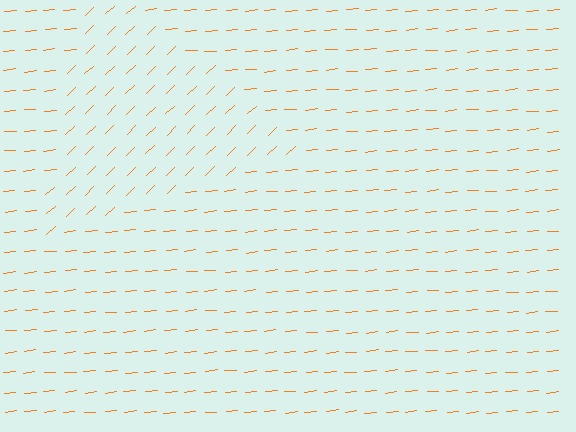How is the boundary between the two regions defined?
The boundary is defined purely by a change in line orientation (approximately 38 degrees difference). All lines are the same color and thickness.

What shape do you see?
I see a triangle.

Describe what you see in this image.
The image is filled with small orange line segments. A triangle region in the image has lines oriented differently from the surrounding lines, creating a visible texture boundary.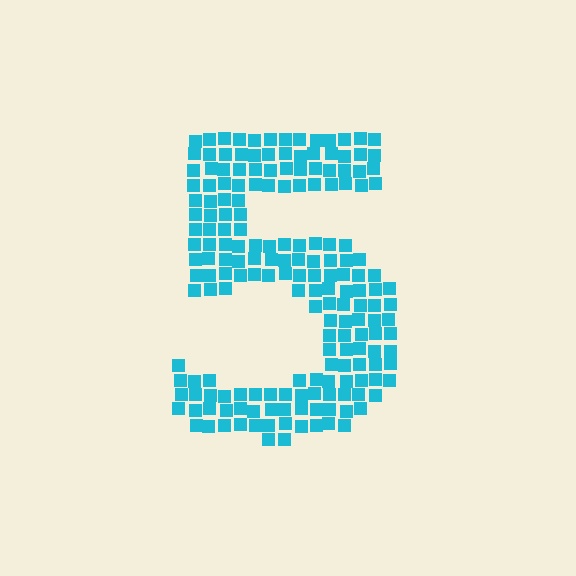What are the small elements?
The small elements are squares.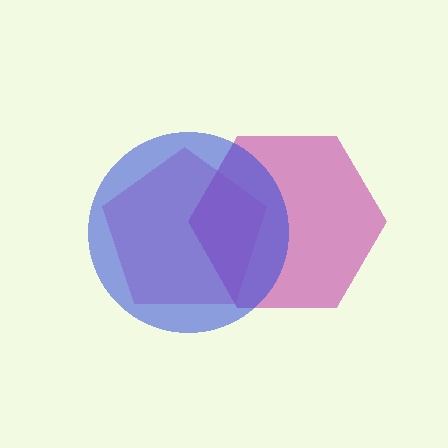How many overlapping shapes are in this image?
There are 3 overlapping shapes in the image.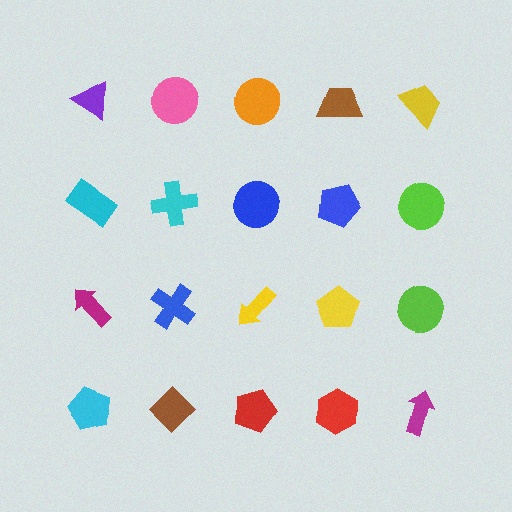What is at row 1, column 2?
A pink circle.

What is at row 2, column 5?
A lime circle.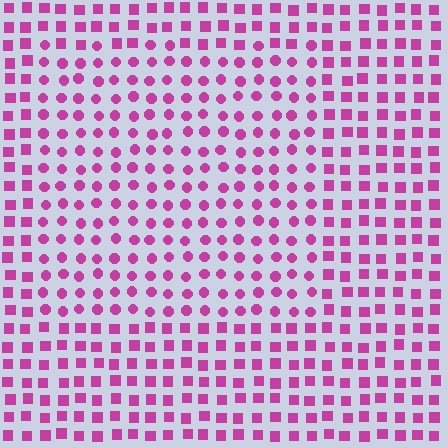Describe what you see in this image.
The image is filled with small magenta elements arranged in a uniform grid. A rectangle-shaped region contains circles, while the surrounding area contains squares. The boundary is defined purely by the change in element shape.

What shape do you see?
I see a rectangle.